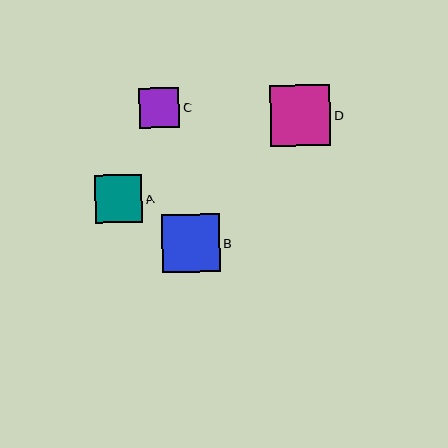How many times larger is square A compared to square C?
Square A is approximately 1.2 times the size of square C.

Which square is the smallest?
Square C is the smallest with a size of approximately 40 pixels.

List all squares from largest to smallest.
From largest to smallest: D, B, A, C.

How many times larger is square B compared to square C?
Square B is approximately 1.4 times the size of square C.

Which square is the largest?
Square D is the largest with a size of approximately 61 pixels.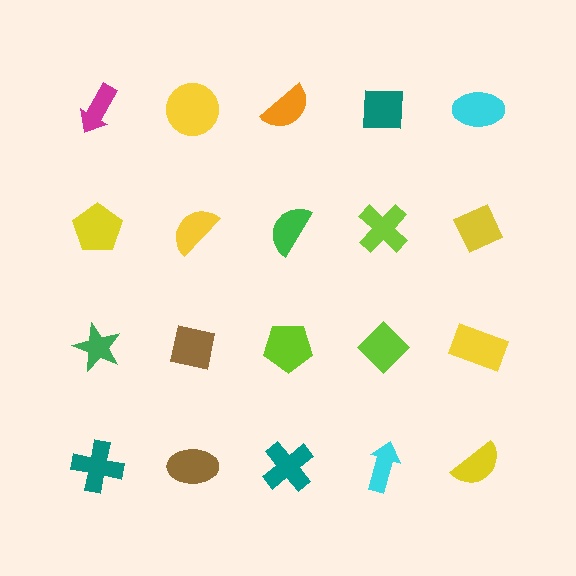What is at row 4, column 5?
A yellow semicircle.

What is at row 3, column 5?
A yellow rectangle.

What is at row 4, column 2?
A brown ellipse.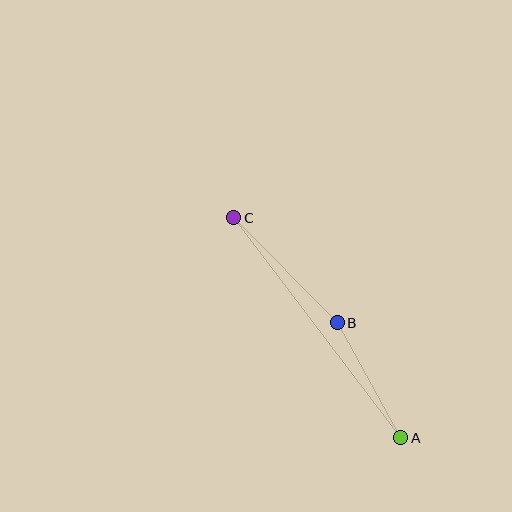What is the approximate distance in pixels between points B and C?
The distance between B and C is approximately 148 pixels.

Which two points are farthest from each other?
Points A and C are farthest from each other.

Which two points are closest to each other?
Points A and B are closest to each other.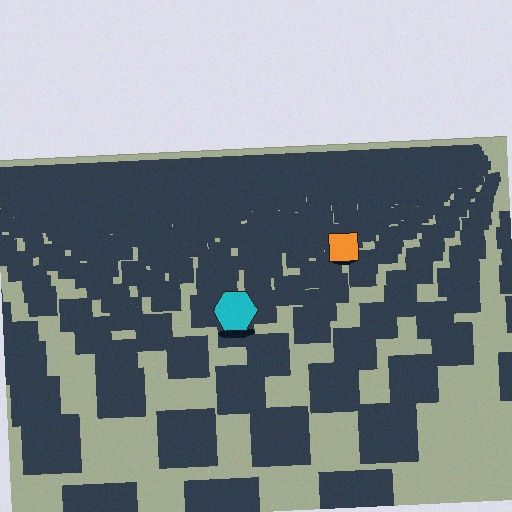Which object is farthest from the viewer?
The orange square is farthest from the viewer. It appears smaller and the ground texture around it is denser.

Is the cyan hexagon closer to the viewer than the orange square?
Yes. The cyan hexagon is closer — you can tell from the texture gradient: the ground texture is coarser near it.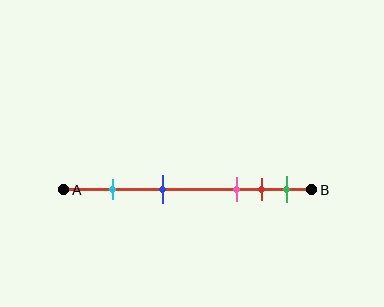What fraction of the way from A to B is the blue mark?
The blue mark is approximately 40% (0.4) of the way from A to B.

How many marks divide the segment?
There are 5 marks dividing the segment.